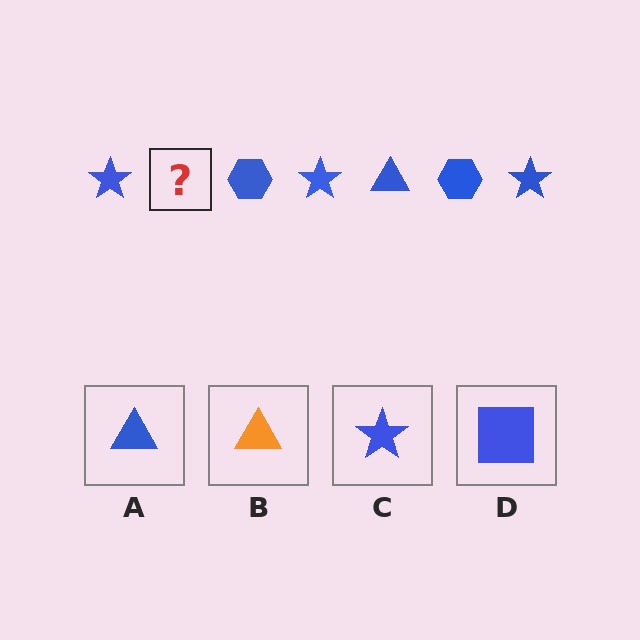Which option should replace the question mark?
Option A.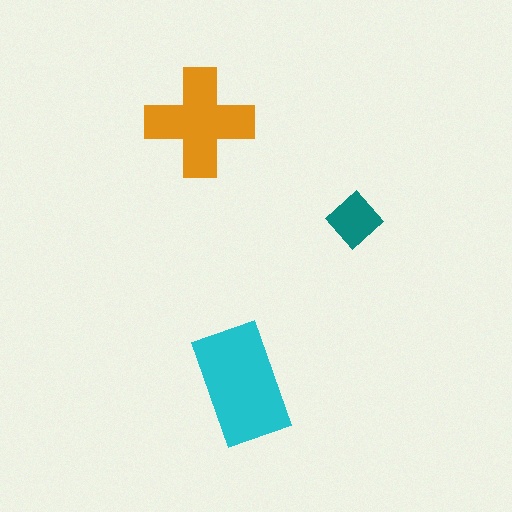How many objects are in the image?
There are 3 objects in the image.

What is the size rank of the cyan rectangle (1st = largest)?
1st.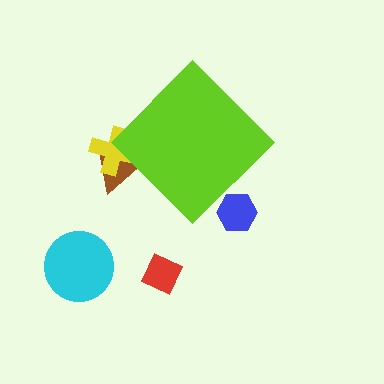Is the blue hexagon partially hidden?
Yes, the blue hexagon is partially hidden behind the lime diamond.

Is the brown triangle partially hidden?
Yes, the brown triangle is partially hidden behind the lime diamond.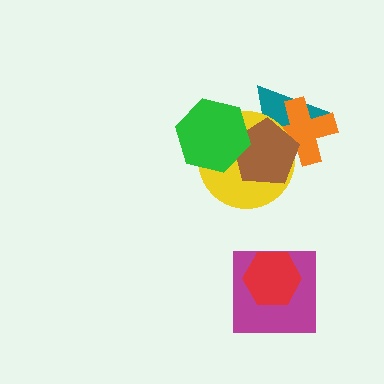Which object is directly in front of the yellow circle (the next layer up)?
The brown pentagon is directly in front of the yellow circle.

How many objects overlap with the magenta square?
1 object overlaps with the magenta square.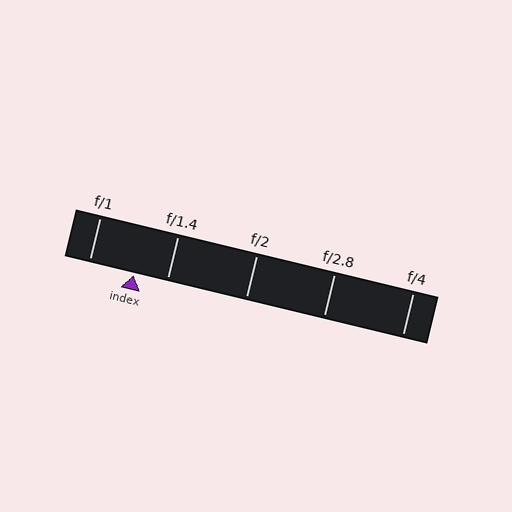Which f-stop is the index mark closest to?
The index mark is closest to f/1.4.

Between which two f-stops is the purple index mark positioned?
The index mark is between f/1 and f/1.4.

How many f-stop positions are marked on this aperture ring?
There are 5 f-stop positions marked.